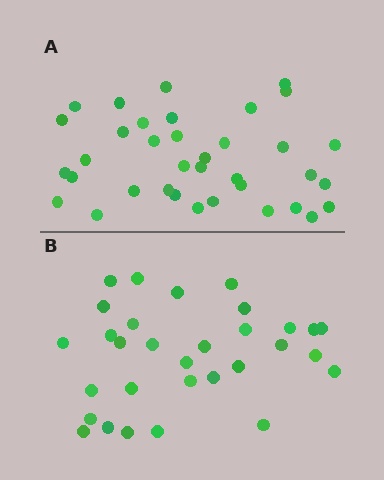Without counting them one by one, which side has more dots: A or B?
Region A (the top region) has more dots.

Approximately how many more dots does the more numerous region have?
Region A has about 5 more dots than region B.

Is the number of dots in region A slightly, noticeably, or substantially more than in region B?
Region A has only slightly more — the two regions are fairly close. The ratio is roughly 1.2 to 1.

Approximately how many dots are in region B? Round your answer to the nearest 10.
About 30 dots. (The exact count is 31, which rounds to 30.)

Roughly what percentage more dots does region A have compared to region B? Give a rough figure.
About 15% more.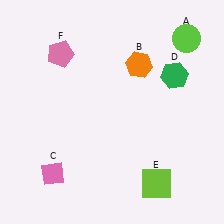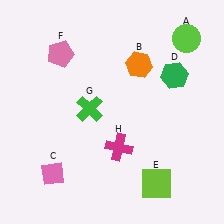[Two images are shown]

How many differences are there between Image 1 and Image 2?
There are 2 differences between the two images.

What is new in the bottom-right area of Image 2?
A magenta cross (H) was added in the bottom-right area of Image 2.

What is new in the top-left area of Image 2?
A green cross (G) was added in the top-left area of Image 2.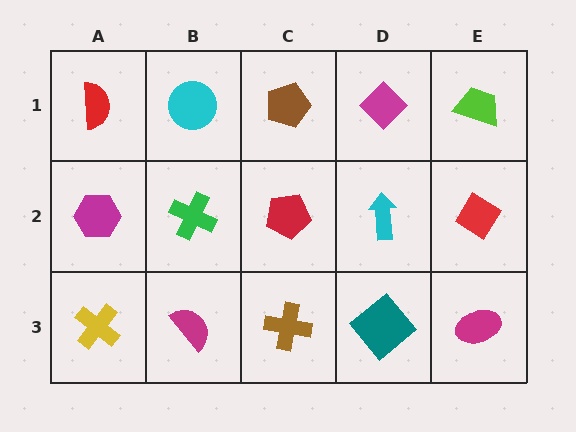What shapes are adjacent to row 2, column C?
A brown pentagon (row 1, column C), a brown cross (row 3, column C), a green cross (row 2, column B), a cyan arrow (row 2, column D).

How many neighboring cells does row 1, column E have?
2.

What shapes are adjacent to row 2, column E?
A lime trapezoid (row 1, column E), a magenta ellipse (row 3, column E), a cyan arrow (row 2, column D).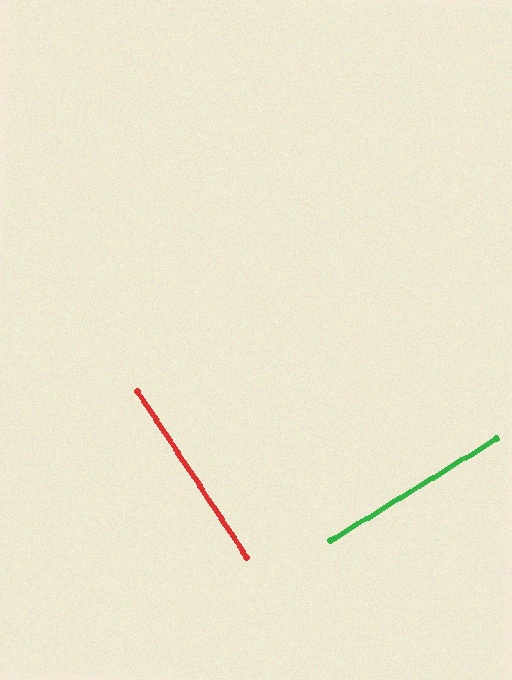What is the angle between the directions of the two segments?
Approximately 88 degrees.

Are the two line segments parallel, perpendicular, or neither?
Perpendicular — they meet at approximately 88°.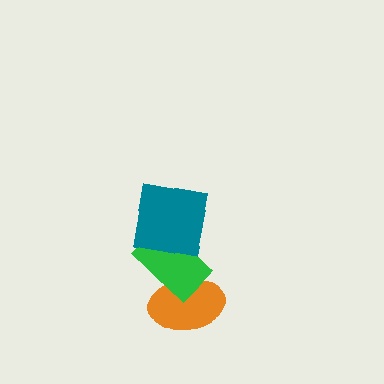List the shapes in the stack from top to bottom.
From top to bottom: the teal square, the green rectangle, the orange ellipse.